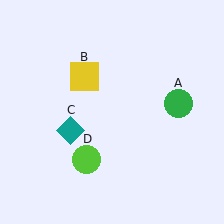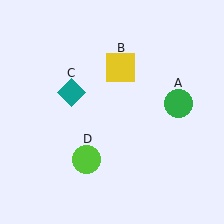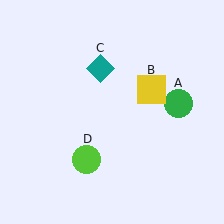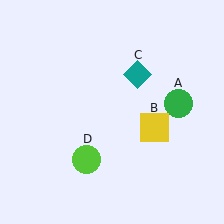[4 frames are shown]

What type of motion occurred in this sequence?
The yellow square (object B), teal diamond (object C) rotated clockwise around the center of the scene.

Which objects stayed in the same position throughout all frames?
Green circle (object A) and lime circle (object D) remained stationary.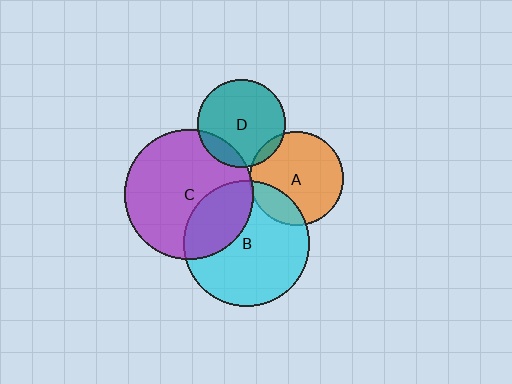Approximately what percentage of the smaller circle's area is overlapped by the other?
Approximately 5%.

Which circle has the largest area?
Circle C (purple).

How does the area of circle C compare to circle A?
Approximately 1.9 times.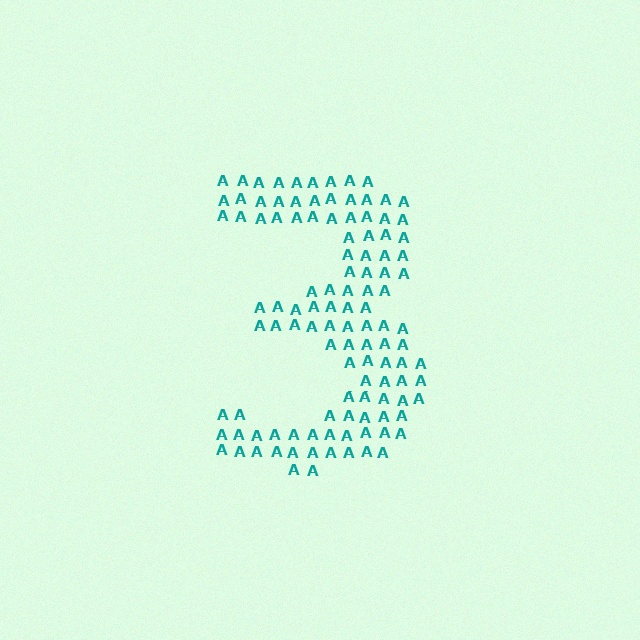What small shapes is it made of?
It is made of small letter A's.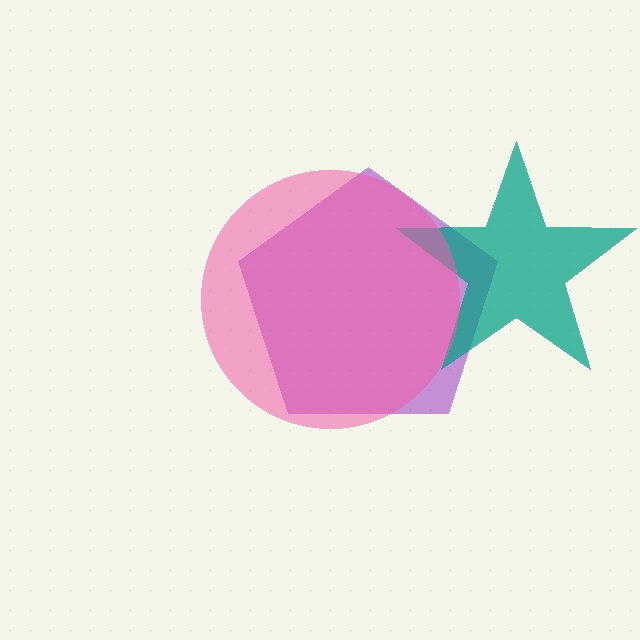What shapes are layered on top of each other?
The layered shapes are: a purple pentagon, a teal star, a pink circle.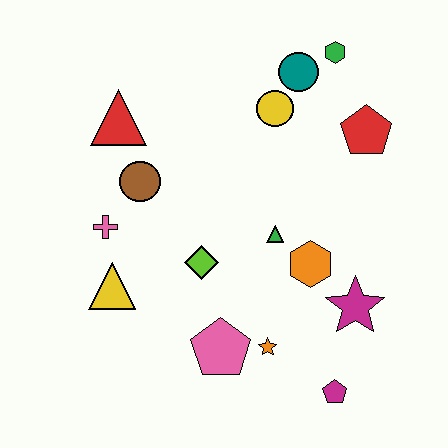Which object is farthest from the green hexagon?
The magenta pentagon is farthest from the green hexagon.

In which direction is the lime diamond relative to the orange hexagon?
The lime diamond is to the left of the orange hexagon.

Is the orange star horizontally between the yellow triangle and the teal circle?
Yes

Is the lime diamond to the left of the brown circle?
No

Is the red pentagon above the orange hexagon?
Yes